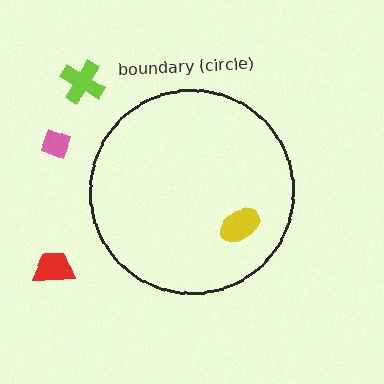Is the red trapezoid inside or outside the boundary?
Outside.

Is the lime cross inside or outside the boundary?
Outside.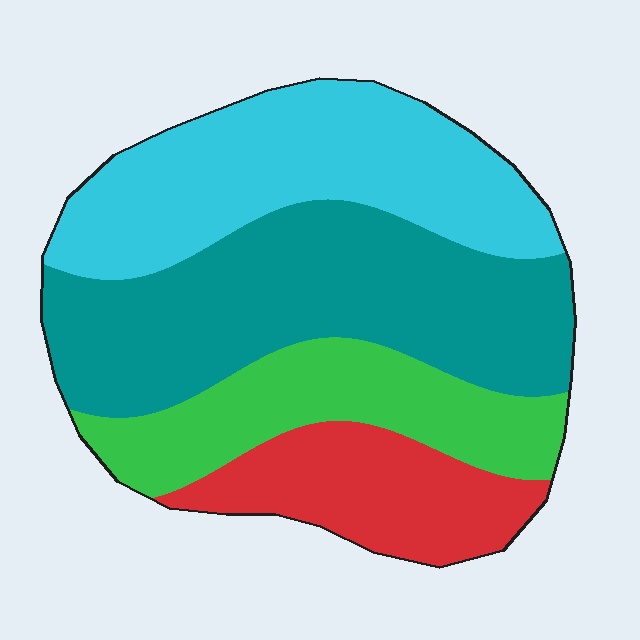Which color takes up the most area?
Teal, at roughly 35%.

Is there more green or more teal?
Teal.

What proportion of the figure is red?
Red covers roughly 15% of the figure.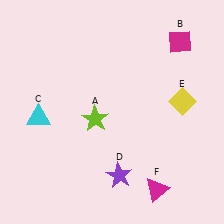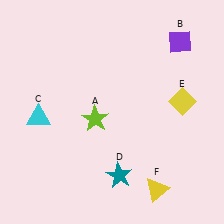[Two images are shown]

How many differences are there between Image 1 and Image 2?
There are 3 differences between the two images.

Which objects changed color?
B changed from magenta to purple. D changed from purple to teal. F changed from magenta to yellow.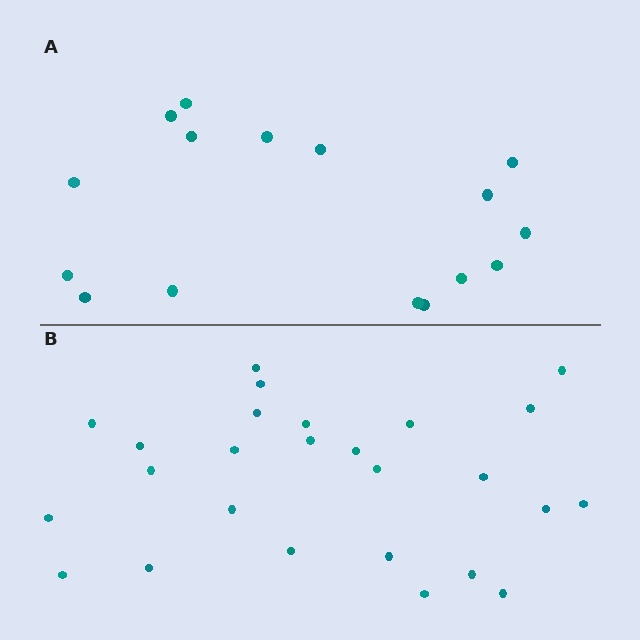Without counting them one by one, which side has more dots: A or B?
Region B (the bottom region) has more dots.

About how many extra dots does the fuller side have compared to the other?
Region B has roughly 10 or so more dots than region A.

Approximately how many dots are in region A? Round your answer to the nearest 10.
About 20 dots. (The exact count is 16, which rounds to 20.)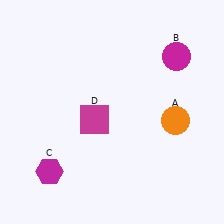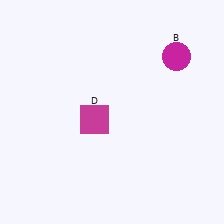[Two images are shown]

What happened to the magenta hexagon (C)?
The magenta hexagon (C) was removed in Image 2. It was in the bottom-left area of Image 1.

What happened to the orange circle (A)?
The orange circle (A) was removed in Image 2. It was in the bottom-right area of Image 1.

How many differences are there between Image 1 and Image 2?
There are 2 differences between the two images.